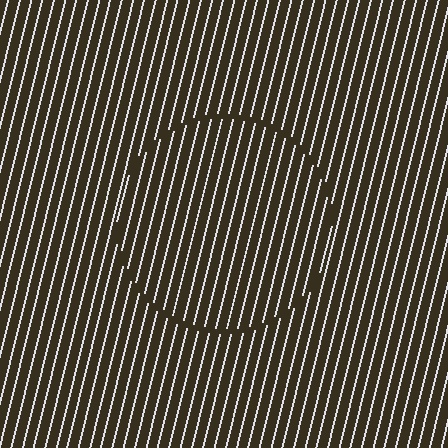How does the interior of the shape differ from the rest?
The interior of the shape contains the same grating, shifted by half a period — the contour is defined by the phase discontinuity where line-ends from the inner and outer gratings abut.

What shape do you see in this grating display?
An illusory circle. The interior of the shape contains the same grating, shifted by half a period — the contour is defined by the phase discontinuity where line-ends from the inner and outer gratings abut.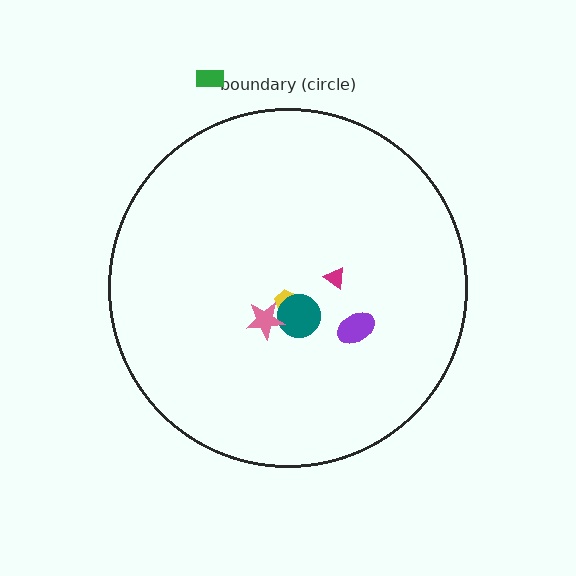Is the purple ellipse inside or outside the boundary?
Inside.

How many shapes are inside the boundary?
5 inside, 1 outside.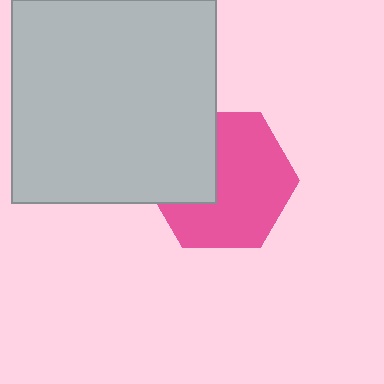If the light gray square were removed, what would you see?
You would see the complete pink hexagon.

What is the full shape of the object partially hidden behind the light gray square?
The partially hidden object is a pink hexagon.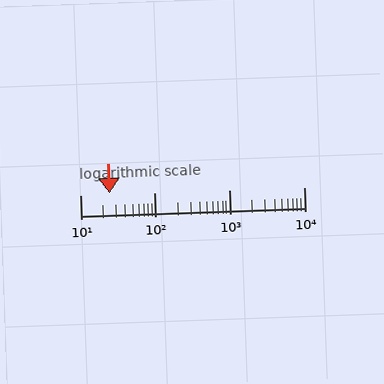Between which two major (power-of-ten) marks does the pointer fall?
The pointer is between 10 and 100.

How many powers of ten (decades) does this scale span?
The scale spans 3 decades, from 10 to 10000.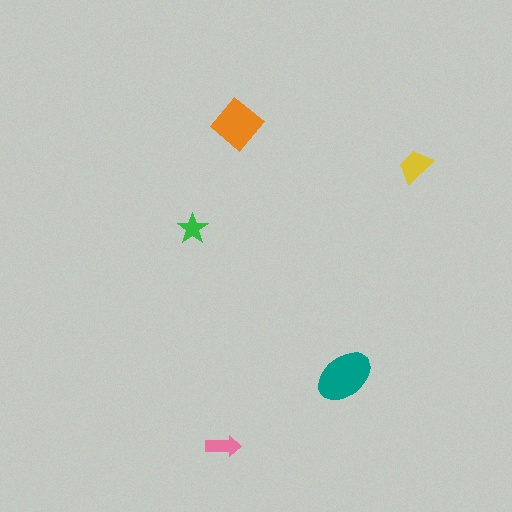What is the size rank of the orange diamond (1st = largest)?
2nd.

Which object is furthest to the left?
The green star is leftmost.